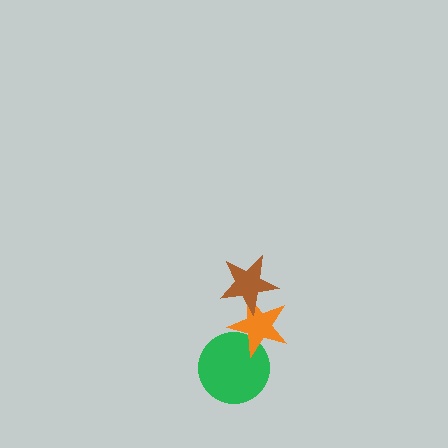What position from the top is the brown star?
The brown star is 1st from the top.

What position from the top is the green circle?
The green circle is 3rd from the top.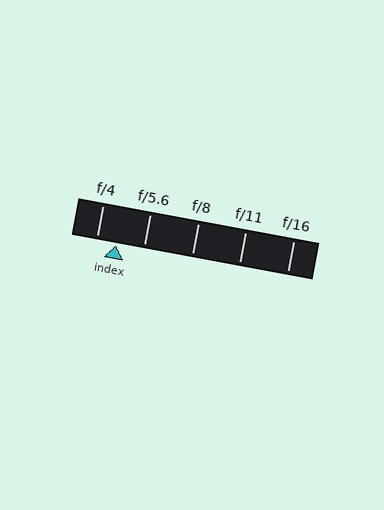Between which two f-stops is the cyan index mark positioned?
The index mark is between f/4 and f/5.6.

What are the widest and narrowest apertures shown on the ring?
The widest aperture shown is f/4 and the narrowest is f/16.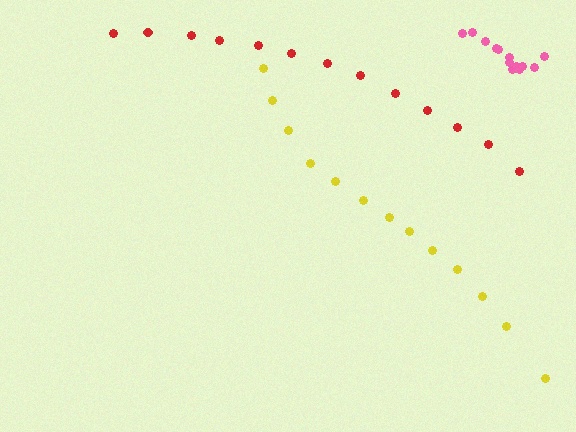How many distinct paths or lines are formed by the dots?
There are 3 distinct paths.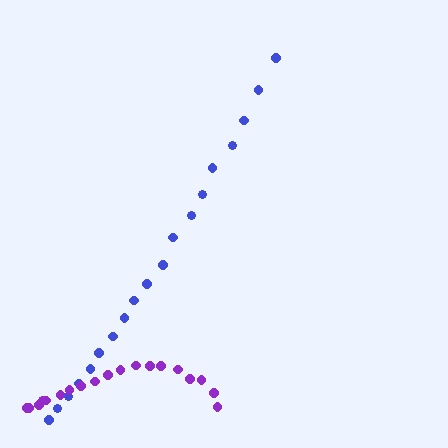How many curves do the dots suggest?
There are 2 distinct paths.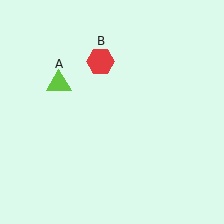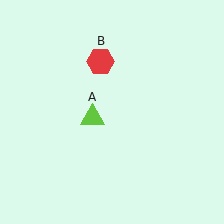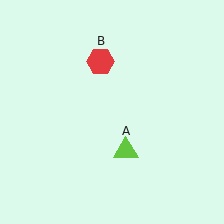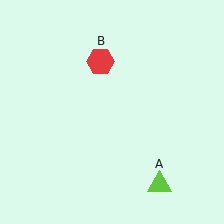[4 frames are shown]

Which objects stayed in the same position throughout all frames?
Red hexagon (object B) remained stationary.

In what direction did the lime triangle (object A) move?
The lime triangle (object A) moved down and to the right.